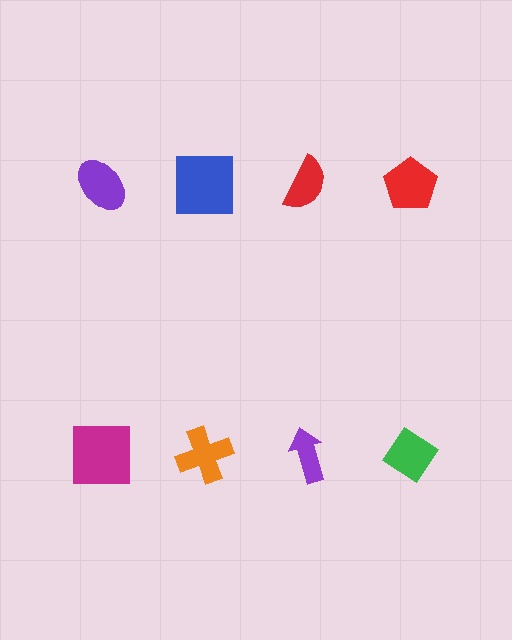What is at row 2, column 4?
A green diamond.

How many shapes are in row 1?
4 shapes.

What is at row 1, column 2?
A blue square.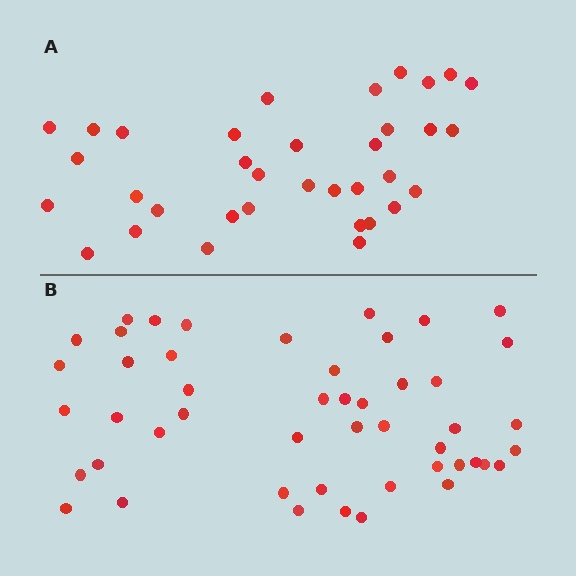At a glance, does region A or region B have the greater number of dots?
Region B (the bottom region) has more dots.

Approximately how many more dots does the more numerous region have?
Region B has approximately 15 more dots than region A.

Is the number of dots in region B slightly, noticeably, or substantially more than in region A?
Region B has noticeably more, but not dramatically so. The ratio is roughly 1.4 to 1.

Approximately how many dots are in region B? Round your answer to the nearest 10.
About 50 dots. (The exact count is 48, which rounds to 50.)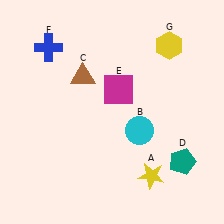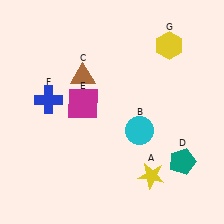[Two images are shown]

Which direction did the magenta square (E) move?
The magenta square (E) moved left.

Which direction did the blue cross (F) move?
The blue cross (F) moved down.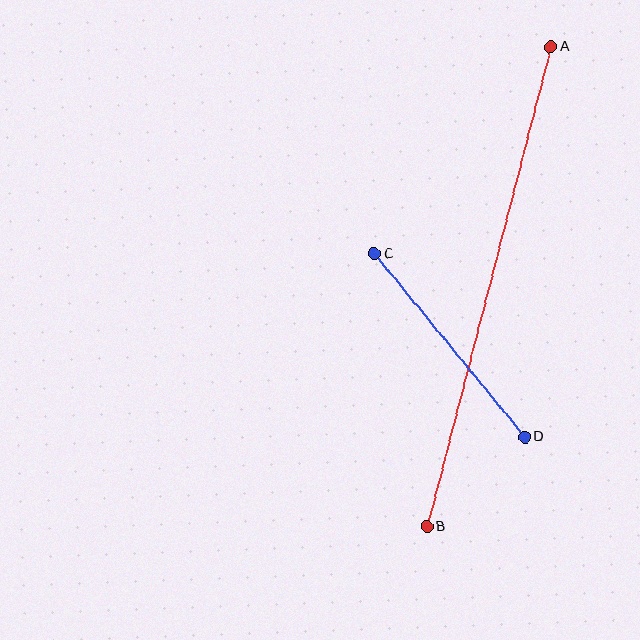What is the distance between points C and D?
The distance is approximately 237 pixels.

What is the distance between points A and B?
The distance is approximately 496 pixels.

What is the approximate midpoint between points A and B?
The midpoint is at approximately (489, 287) pixels.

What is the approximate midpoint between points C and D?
The midpoint is at approximately (450, 345) pixels.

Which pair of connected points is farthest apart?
Points A and B are farthest apart.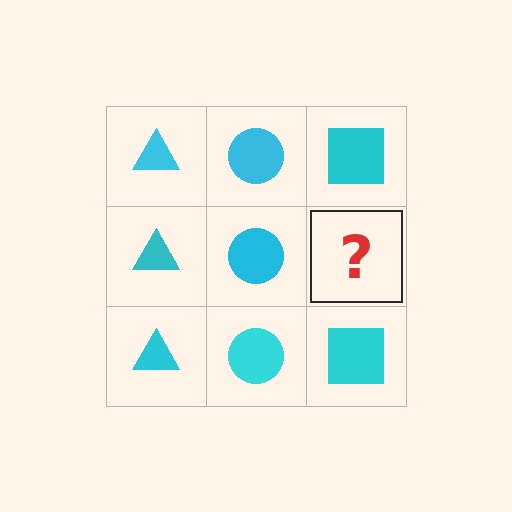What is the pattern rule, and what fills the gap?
The rule is that each column has a consistent shape. The gap should be filled with a cyan square.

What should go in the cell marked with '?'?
The missing cell should contain a cyan square.